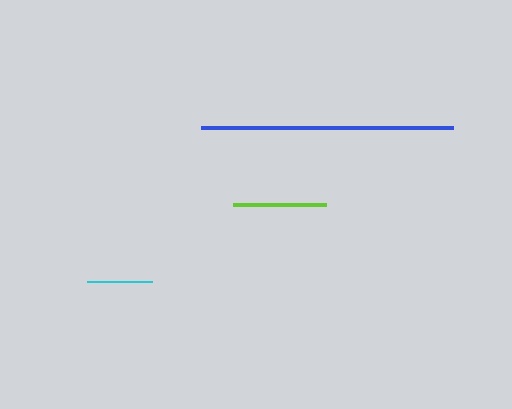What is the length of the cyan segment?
The cyan segment is approximately 65 pixels long.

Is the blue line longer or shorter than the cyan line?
The blue line is longer than the cyan line.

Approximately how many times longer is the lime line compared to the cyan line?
The lime line is approximately 1.4 times the length of the cyan line.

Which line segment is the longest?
The blue line is the longest at approximately 252 pixels.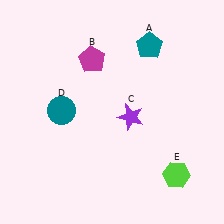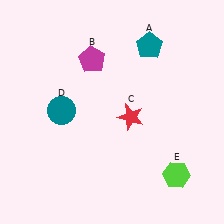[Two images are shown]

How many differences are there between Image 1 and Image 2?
There is 1 difference between the two images.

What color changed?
The star (C) changed from purple in Image 1 to red in Image 2.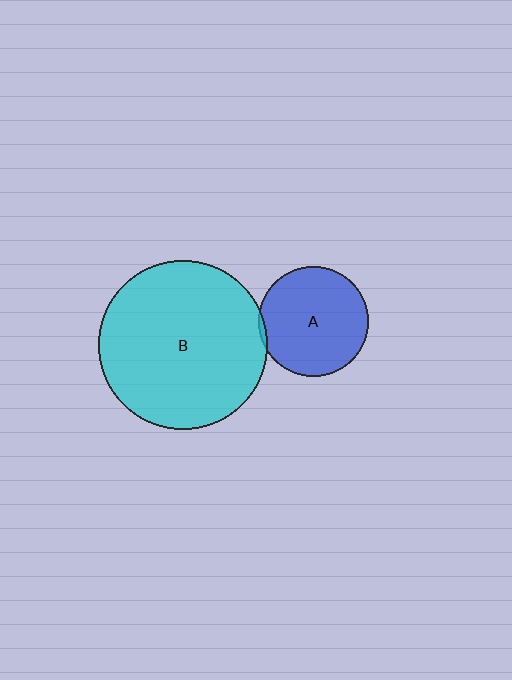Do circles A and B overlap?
Yes.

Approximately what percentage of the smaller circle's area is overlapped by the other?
Approximately 5%.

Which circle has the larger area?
Circle B (cyan).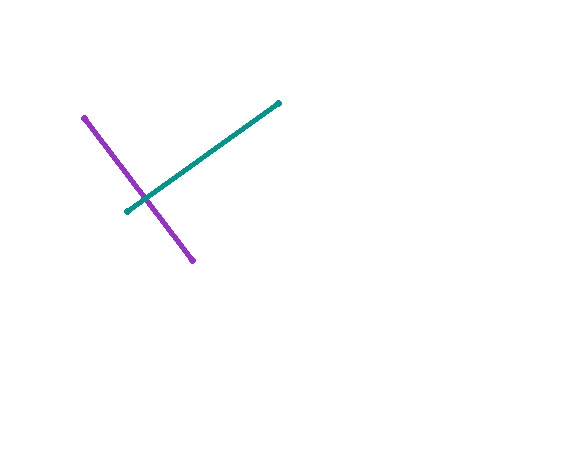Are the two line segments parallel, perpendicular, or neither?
Perpendicular — they meet at approximately 89°.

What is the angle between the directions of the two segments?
Approximately 89 degrees.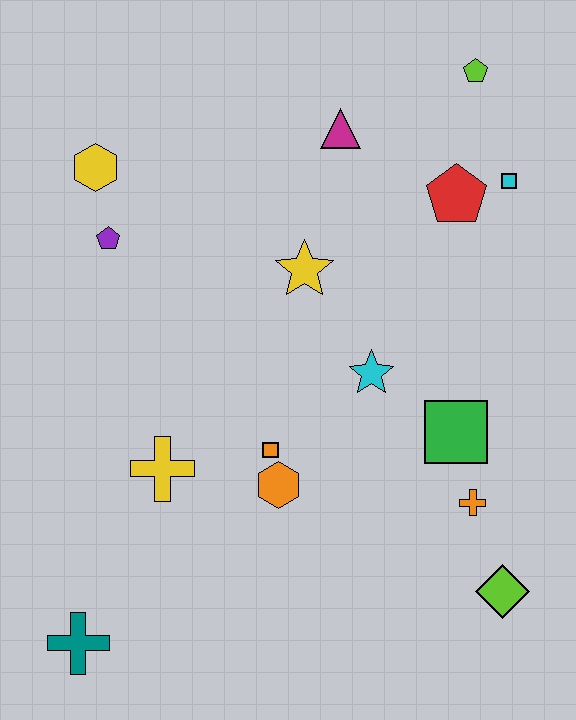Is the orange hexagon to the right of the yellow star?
No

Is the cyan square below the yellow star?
No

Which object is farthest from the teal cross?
The lime pentagon is farthest from the teal cross.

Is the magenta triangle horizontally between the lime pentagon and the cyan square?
No